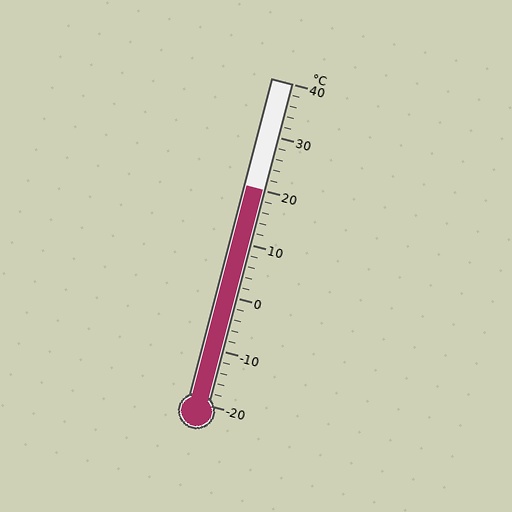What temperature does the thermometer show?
The thermometer shows approximately 20°C.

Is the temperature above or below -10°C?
The temperature is above -10°C.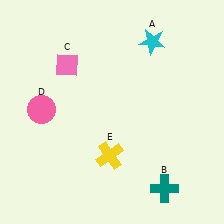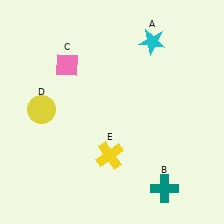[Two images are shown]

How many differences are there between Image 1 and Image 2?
There is 1 difference between the two images.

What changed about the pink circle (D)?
In Image 1, D is pink. In Image 2, it changed to yellow.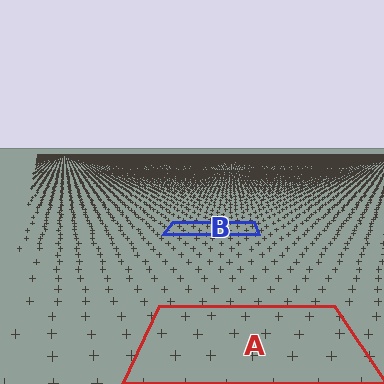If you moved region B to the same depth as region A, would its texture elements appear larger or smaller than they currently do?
They would appear larger. At a closer depth, the same texture elements are projected at a bigger on-screen size.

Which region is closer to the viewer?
Region A is closer. The texture elements there are larger and more spread out.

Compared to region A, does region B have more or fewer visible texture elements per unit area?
Region B has more texture elements per unit area — they are packed more densely because it is farther away.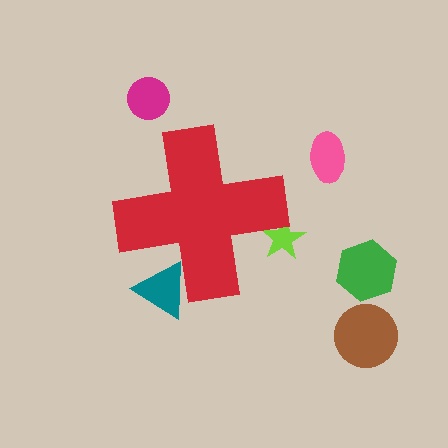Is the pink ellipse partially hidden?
No, the pink ellipse is fully visible.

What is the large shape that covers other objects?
A red cross.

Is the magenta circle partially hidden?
No, the magenta circle is fully visible.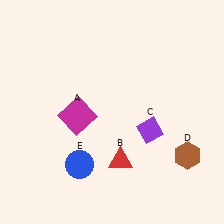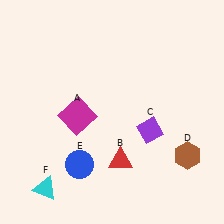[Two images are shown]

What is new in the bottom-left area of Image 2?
A cyan triangle (F) was added in the bottom-left area of Image 2.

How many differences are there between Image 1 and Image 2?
There is 1 difference between the two images.